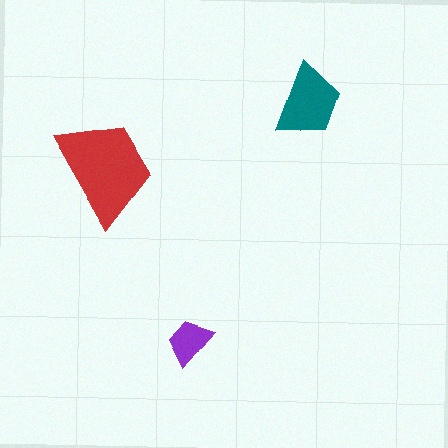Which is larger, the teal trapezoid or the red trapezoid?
The red one.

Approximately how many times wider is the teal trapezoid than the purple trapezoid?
About 1.5 times wider.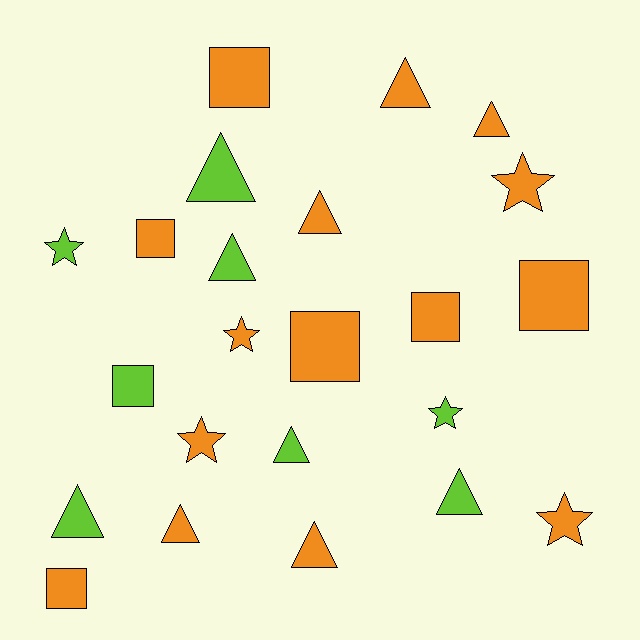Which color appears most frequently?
Orange, with 15 objects.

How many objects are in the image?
There are 23 objects.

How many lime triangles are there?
There are 5 lime triangles.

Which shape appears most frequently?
Triangle, with 10 objects.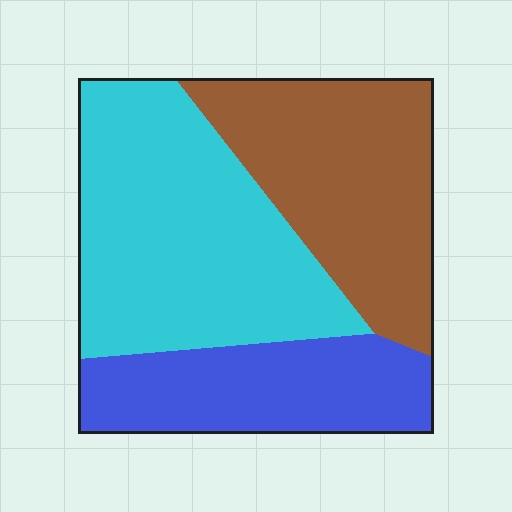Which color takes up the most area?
Cyan, at roughly 45%.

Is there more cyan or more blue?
Cyan.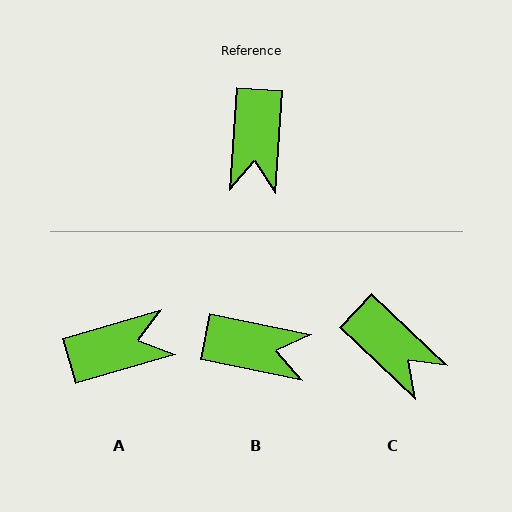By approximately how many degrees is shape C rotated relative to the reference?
Approximately 50 degrees counter-clockwise.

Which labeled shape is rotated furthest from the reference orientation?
A, about 110 degrees away.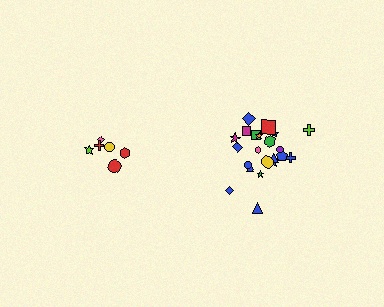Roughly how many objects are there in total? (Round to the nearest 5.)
Roughly 30 objects in total.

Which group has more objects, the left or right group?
The right group.